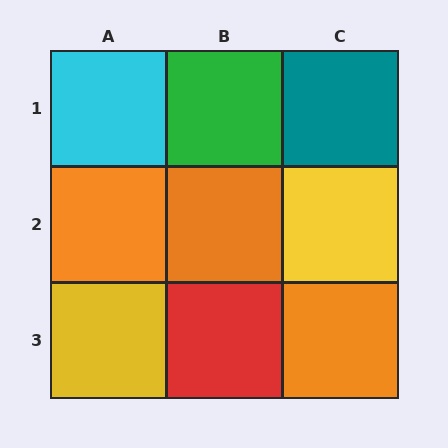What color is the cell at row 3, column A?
Yellow.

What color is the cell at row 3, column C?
Orange.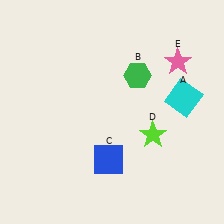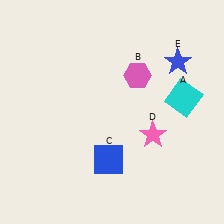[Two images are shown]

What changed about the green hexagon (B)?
In Image 1, B is green. In Image 2, it changed to pink.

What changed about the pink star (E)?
In Image 1, E is pink. In Image 2, it changed to blue.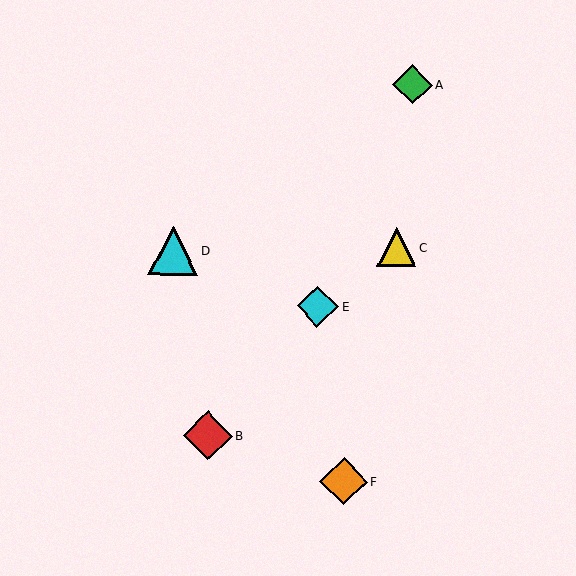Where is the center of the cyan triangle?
The center of the cyan triangle is at (173, 251).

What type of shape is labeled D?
Shape D is a cyan triangle.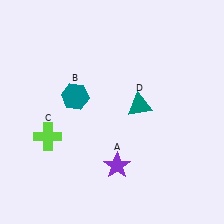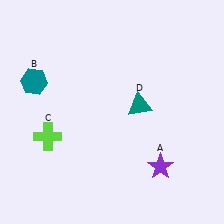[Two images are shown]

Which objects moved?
The objects that moved are: the purple star (A), the teal hexagon (B).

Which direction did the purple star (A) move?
The purple star (A) moved right.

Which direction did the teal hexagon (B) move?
The teal hexagon (B) moved left.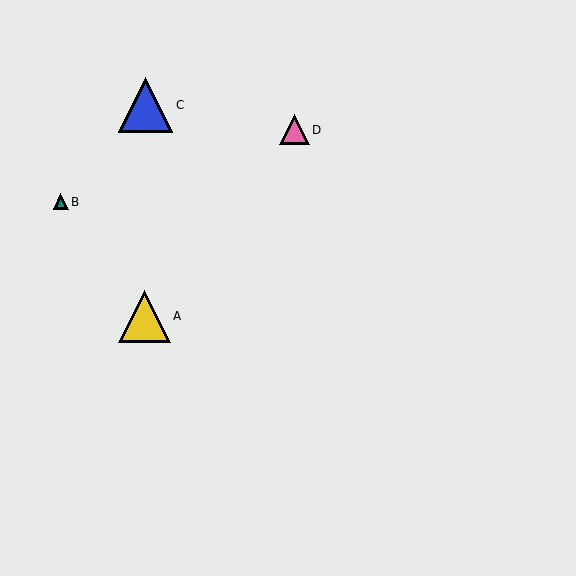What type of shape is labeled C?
Shape C is a blue triangle.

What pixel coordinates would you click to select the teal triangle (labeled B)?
Click at (61, 202) to select the teal triangle B.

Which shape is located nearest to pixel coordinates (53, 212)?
The teal triangle (labeled B) at (61, 202) is nearest to that location.